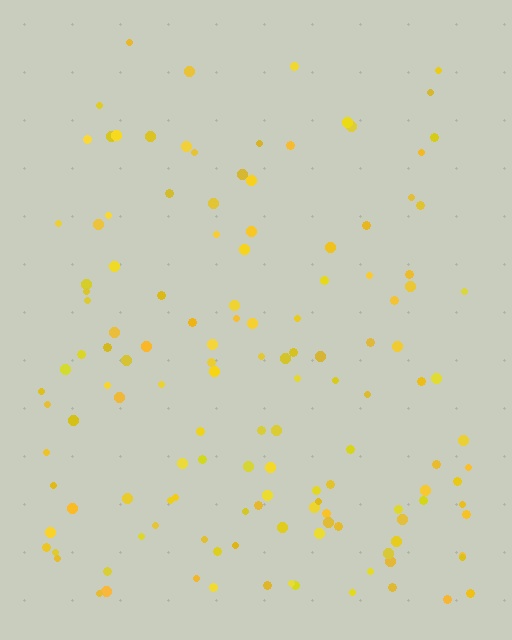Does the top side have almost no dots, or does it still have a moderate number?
Still a moderate number, just noticeably fewer than the bottom.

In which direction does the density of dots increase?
From top to bottom, with the bottom side densest.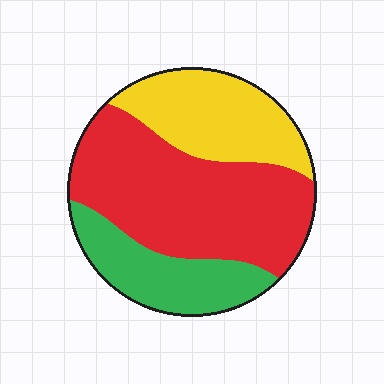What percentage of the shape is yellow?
Yellow covers around 25% of the shape.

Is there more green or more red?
Red.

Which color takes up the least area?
Green, at roughly 20%.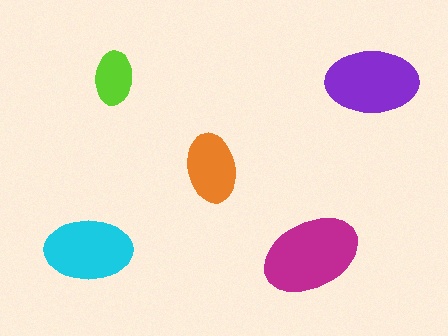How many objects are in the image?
There are 5 objects in the image.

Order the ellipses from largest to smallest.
the magenta one, the purple one, the cyan one, the orange one, the lime one.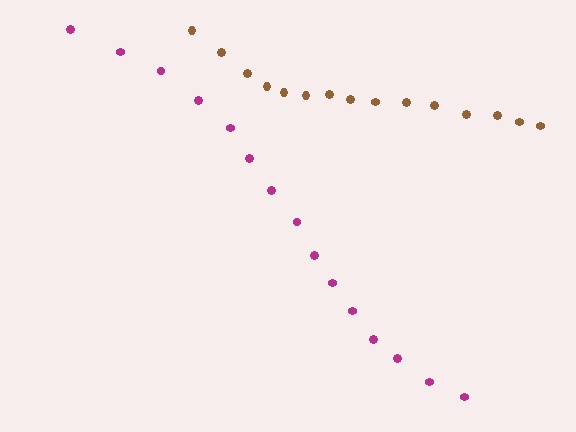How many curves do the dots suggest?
There are 2 distinct paths.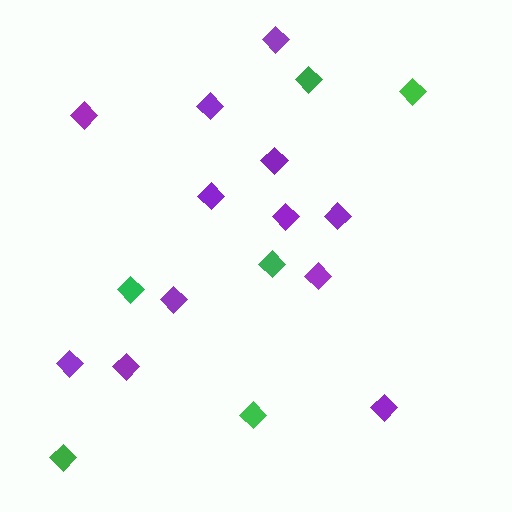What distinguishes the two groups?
There are 2 groups: one group of green diamonds (6) and one group of purple diamonds (12).